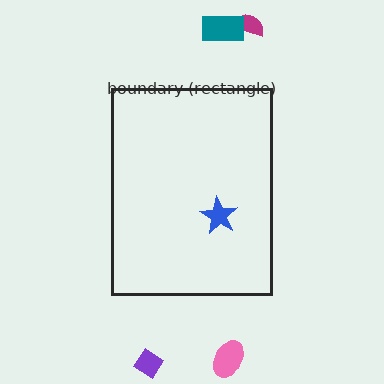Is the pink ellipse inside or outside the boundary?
Outside.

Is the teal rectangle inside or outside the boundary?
Outside.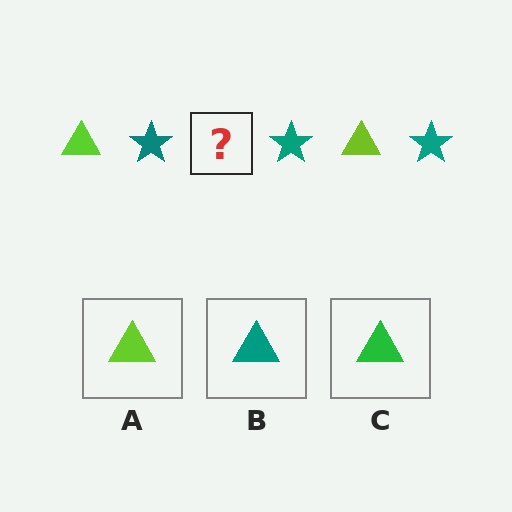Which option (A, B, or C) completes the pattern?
A.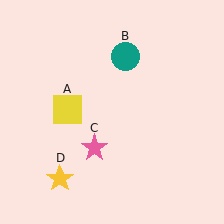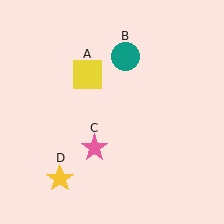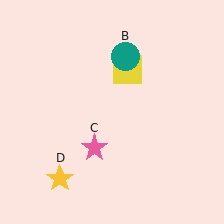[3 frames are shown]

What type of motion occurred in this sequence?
The yellow square (object A) rotated clockwise around the center of the scene.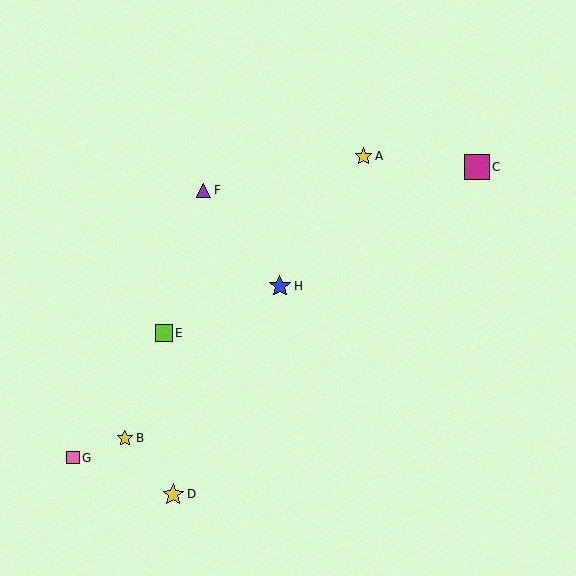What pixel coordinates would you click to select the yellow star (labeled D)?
Click at (173, 494) to select the yellow star D.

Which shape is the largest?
The magenta square (labeled C) is the largest.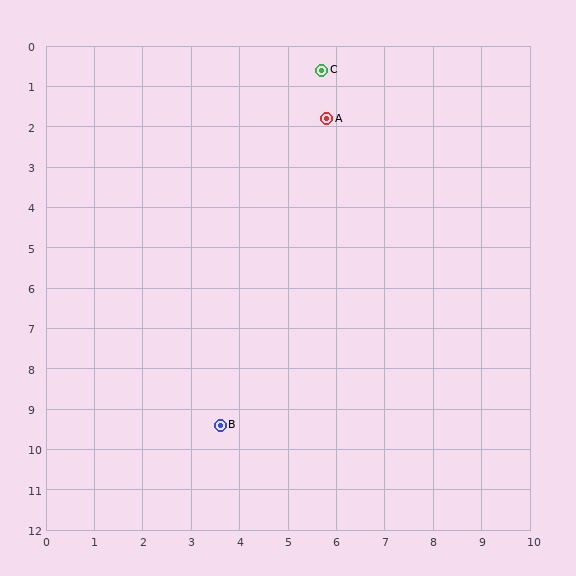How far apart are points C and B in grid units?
Points C and B are about 9.0 grid units apart.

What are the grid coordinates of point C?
Point C is at approximately (5.7, 0.6).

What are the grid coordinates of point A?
Point A is at approximately (5.8, 1.8).